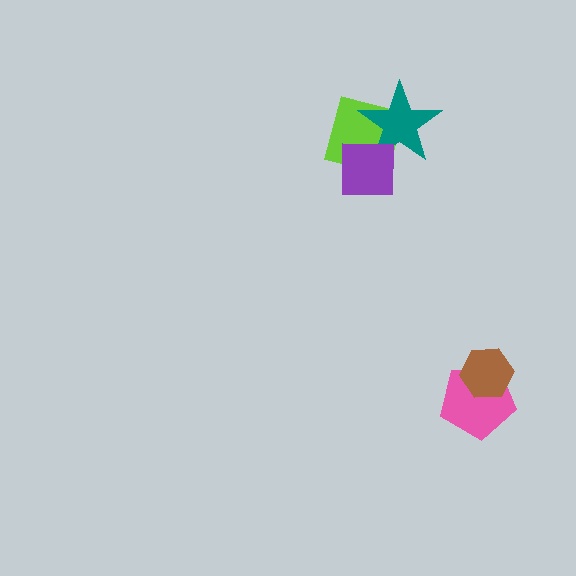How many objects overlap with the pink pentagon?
1 object overlaps with the pink pentagon.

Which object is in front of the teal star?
The purple square is in front of the teal star.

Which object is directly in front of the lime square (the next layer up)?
The teal star is directly in front of the lime square.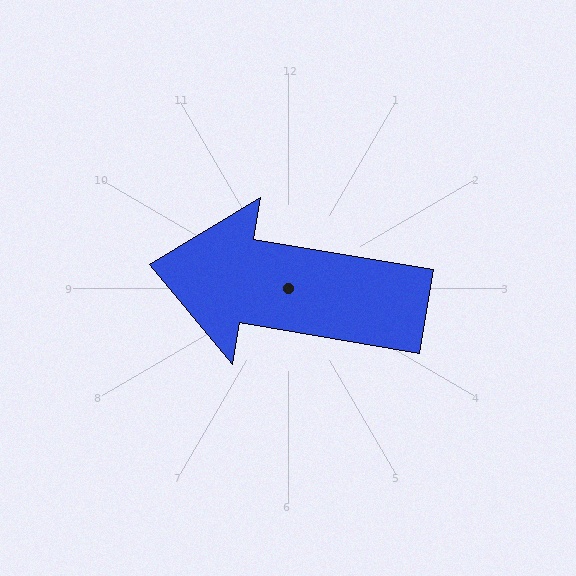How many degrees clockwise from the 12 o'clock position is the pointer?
Approximately 280 degrees.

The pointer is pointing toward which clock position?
Roughly 9 o'clock.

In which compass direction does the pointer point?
West.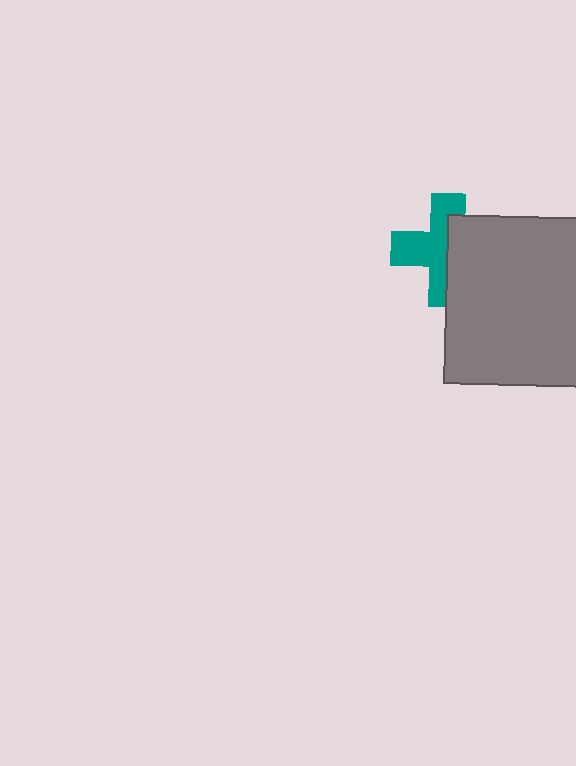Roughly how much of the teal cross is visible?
About half of it is visible (roughly 55%).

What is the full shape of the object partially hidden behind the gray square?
The partially hidden object is a teal cross.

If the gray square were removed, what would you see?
You would see the complete teal cross.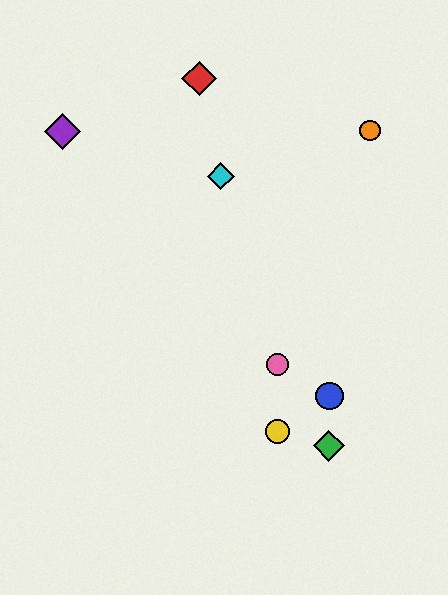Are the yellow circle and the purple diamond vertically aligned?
No, the yellow circle is at x≈277 and the purple diamond is at x≈62.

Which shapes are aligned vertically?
The yellow circle, the pink circle are aligned vertically.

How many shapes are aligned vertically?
2 shapes (the yellow circle, the pink circle) are aligned vertically.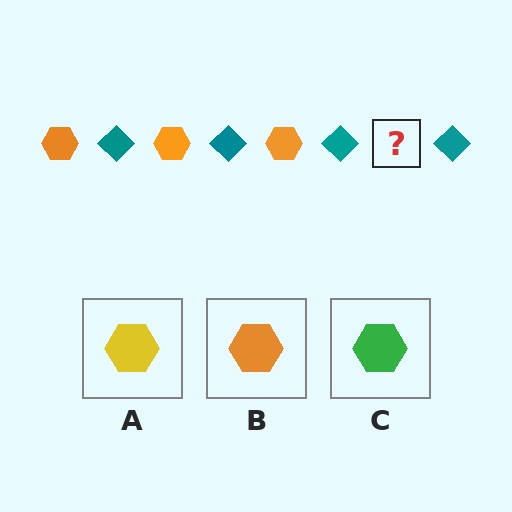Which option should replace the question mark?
Option B.